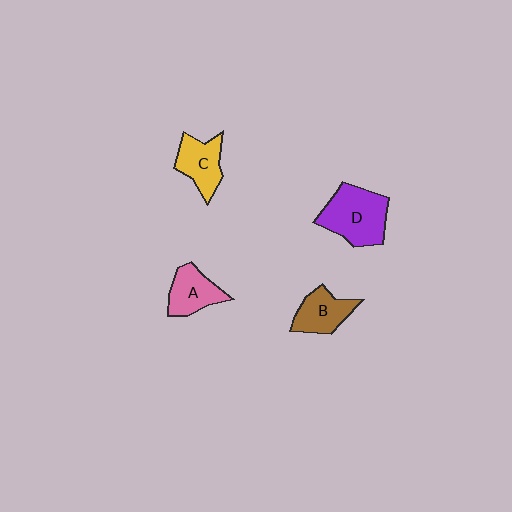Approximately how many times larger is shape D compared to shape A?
Approximately 1.5 times.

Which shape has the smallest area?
Shape B (brown).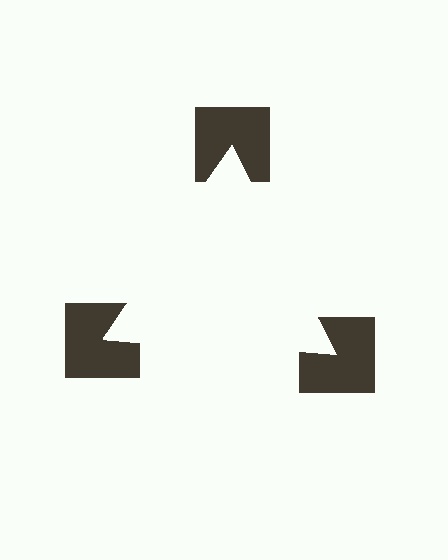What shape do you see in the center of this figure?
An illusory triangle — its edges are inferred from the aligned wedge cuts in the notched squares, not physically drawn.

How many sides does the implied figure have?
3 sides.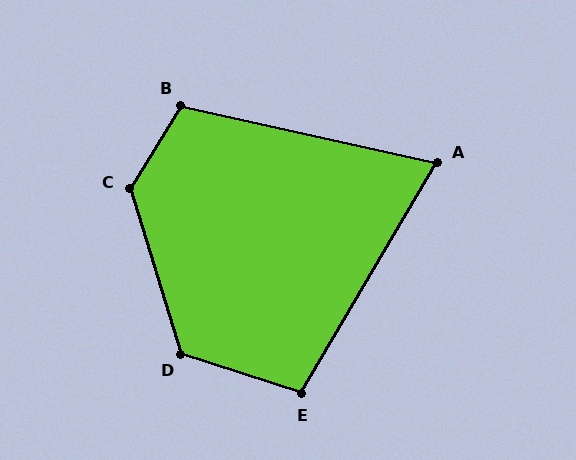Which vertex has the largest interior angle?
C, at approximately 131 degrees.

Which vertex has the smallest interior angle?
A, at approximately 72 degrees.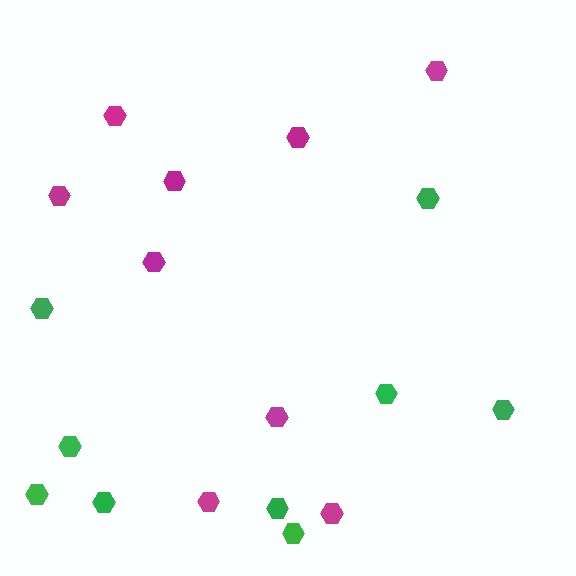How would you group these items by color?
There are 2 groups: one group of green hexagons (9) and one group of magenta hexagons (9).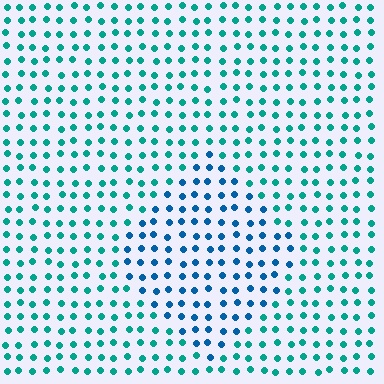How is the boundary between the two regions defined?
The boundary is defined purely by a slight shift in hue (about 34 degrees). Spacing, size, and orientation are identical on both sides.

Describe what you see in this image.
The image is filled with small teal elements in a uniform arrangement. A diamond-shaped region is visible where the elements are tinted to a slightly different hue, forming a subtle color boundary.